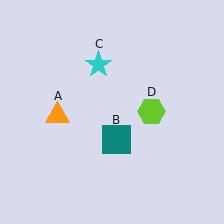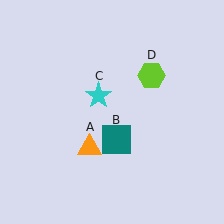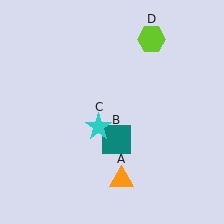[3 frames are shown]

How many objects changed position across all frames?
3 objects changed position: orange triangle (object A), cyan star (object C), lime hexagon (object D).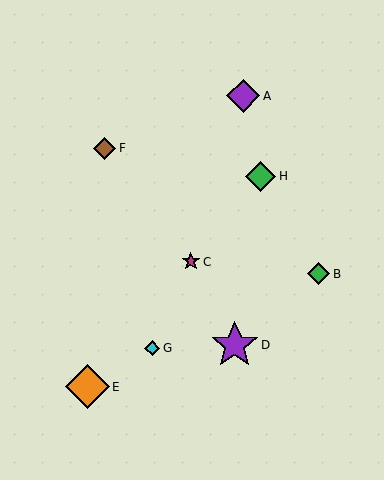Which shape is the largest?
The purple star (labeled D) is the largest.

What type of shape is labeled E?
Shape E is an orange diamond.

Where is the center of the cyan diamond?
The center of the cyan diamond is at (152, 348).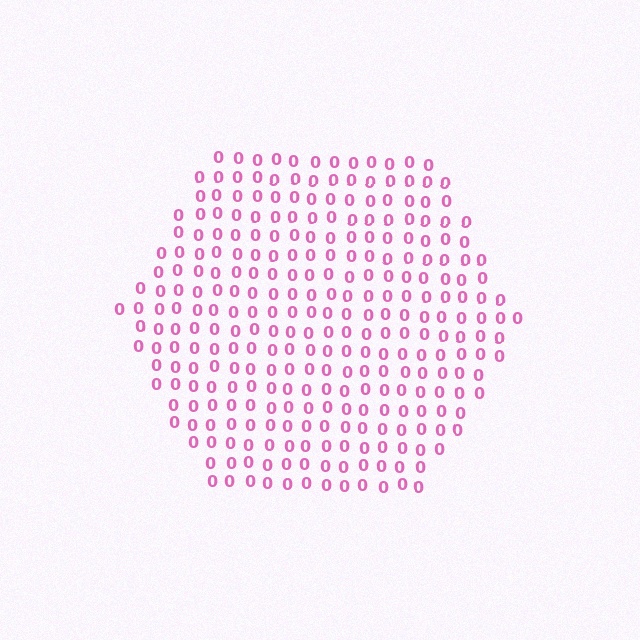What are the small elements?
The small elements are digit 0's.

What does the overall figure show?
The overall figure shows a hexagon.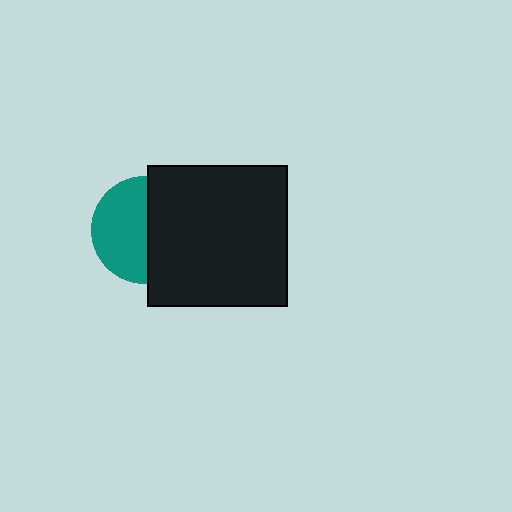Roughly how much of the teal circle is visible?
About half of it is visible (roughly 53%).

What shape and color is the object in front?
The object in front is a black square.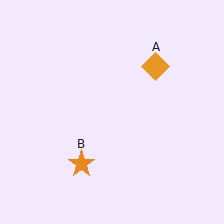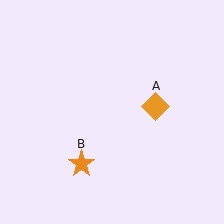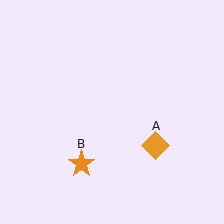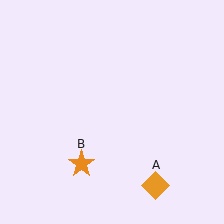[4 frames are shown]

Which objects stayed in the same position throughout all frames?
Orange star (object B) remained stationary.